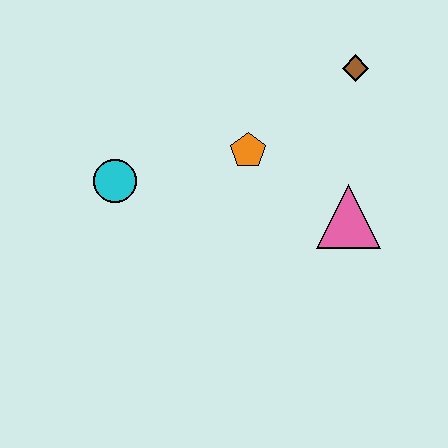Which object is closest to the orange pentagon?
The pink triangle is closest to the orange pentagon.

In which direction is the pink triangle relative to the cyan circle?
The pink triangle is to the right of the cyan circle.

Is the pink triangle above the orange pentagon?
No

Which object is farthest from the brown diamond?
The cyan circle is farthest from the brown diamond.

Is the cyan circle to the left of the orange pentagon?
Yes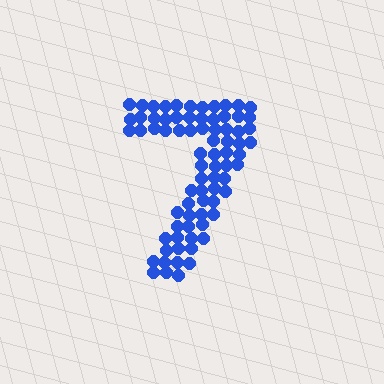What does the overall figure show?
The overall figure shows the digit 7.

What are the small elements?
The small elements are circles.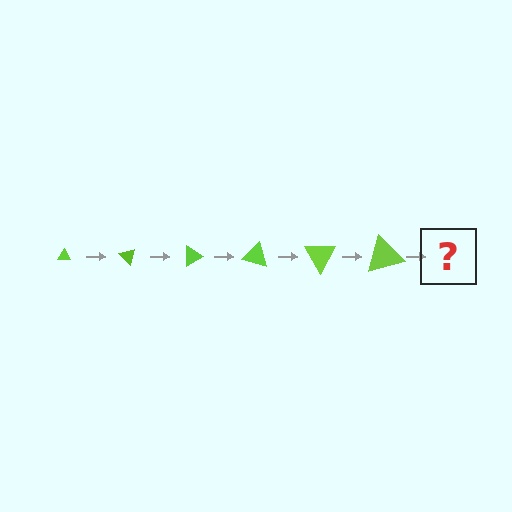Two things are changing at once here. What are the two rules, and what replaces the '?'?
The two rules are that the triangle grows larger each step and it rotates 45 degrees each step. The '?' should be a triangle, larger than the previous one and rotated 270 degrees from the start.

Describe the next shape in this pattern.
It should be a triangle, larger than the previous one and rotated 270 degrees from the start.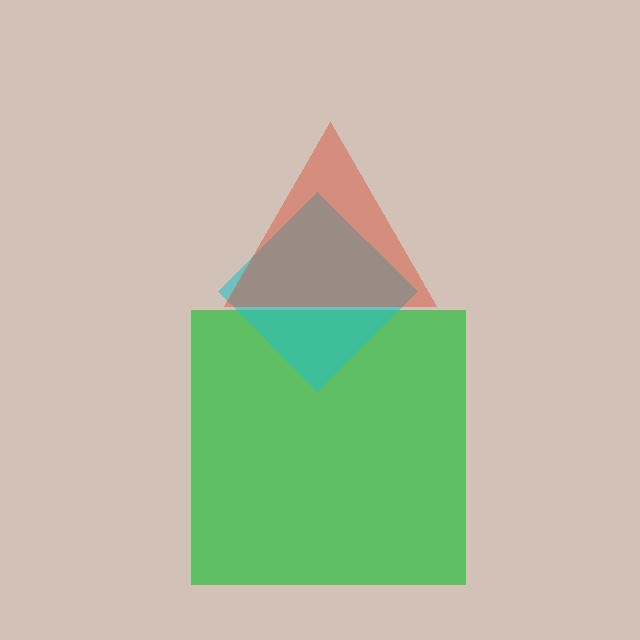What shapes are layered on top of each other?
The layered shapes are: a green square, a cyan diamond, a red triangle.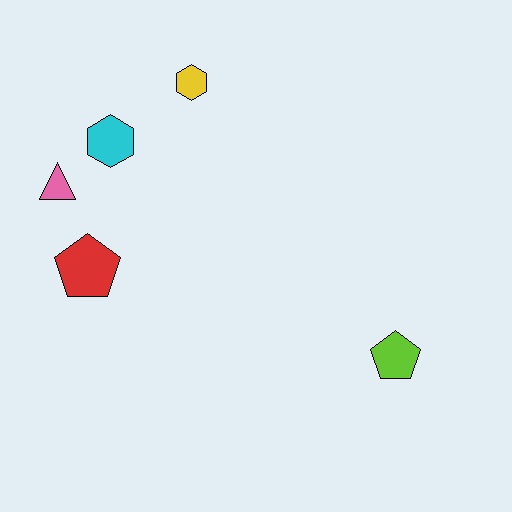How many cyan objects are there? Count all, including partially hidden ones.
There is 1 cyan object.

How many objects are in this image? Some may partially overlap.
There are 5 objects.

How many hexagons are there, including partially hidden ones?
There are 2 hexagons.